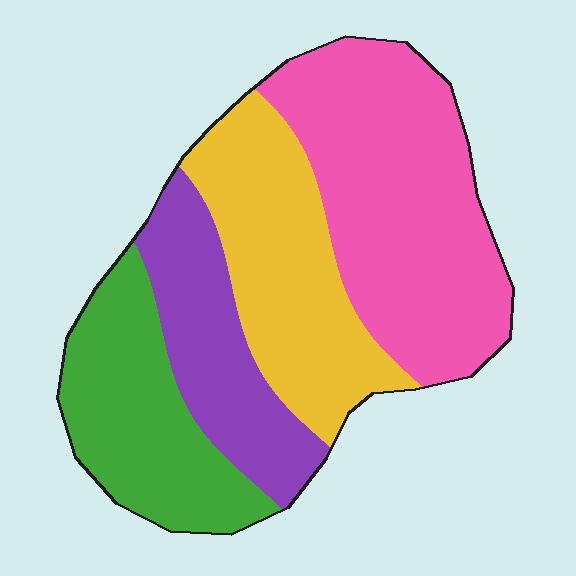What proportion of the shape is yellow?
Yellow takes up about one quarter (1/4) of the shape.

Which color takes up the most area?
Pink, at roughly 35%.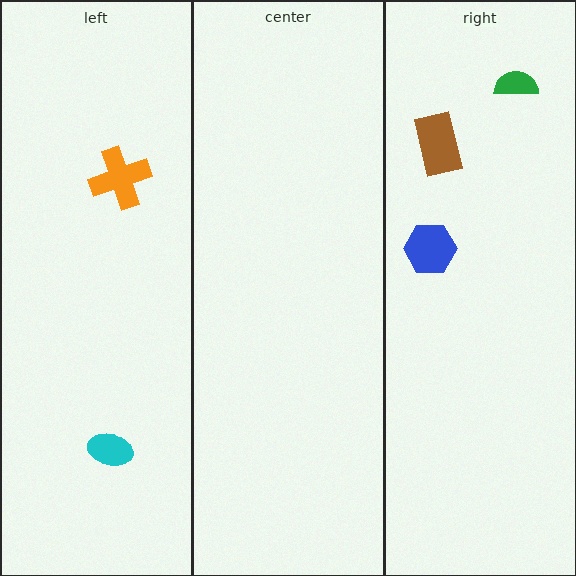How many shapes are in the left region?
2.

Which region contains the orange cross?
The left region.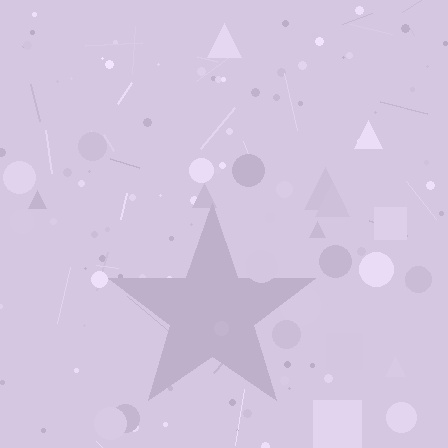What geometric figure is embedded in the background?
A star is embedded in the background.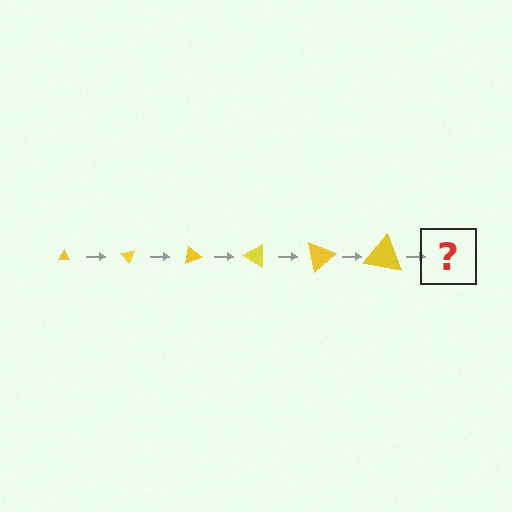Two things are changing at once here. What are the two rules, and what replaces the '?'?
The two rules are that the triangle grows larger each step and it rotates 50 degrees each step. The '?' should be a triangle, larger than the previous one and rotated 300 degrees from the start.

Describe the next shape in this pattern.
It should be a triangle, larger than the previous one and rotated 300 degrees from the start.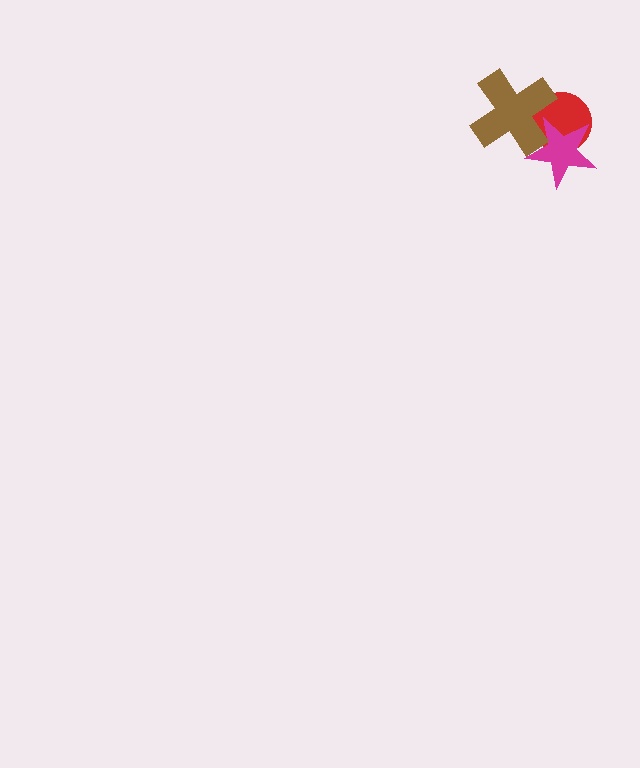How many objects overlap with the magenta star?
2 objects overlap with the magenta star.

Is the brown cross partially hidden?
No, no other shape covers it.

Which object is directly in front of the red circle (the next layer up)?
The magenta star is directly in front of the red circle.